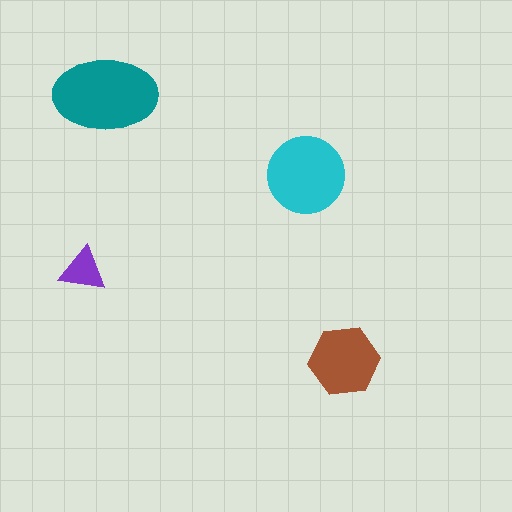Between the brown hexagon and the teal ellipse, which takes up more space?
The teal ellipse.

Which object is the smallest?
The purple triangle.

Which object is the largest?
The teal ellipse.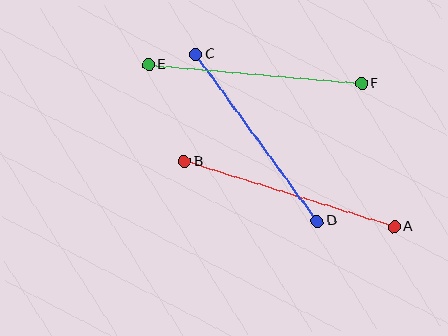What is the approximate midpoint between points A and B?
The midpoint is at approximately (289, 194) pixels.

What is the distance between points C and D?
The distance is approximately 207 pixels.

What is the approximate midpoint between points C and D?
The midpoint is at approximately (256, 138) pixels.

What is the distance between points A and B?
The distance is approximately 219 pixels.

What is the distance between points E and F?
The distance is approximately 214 pixels.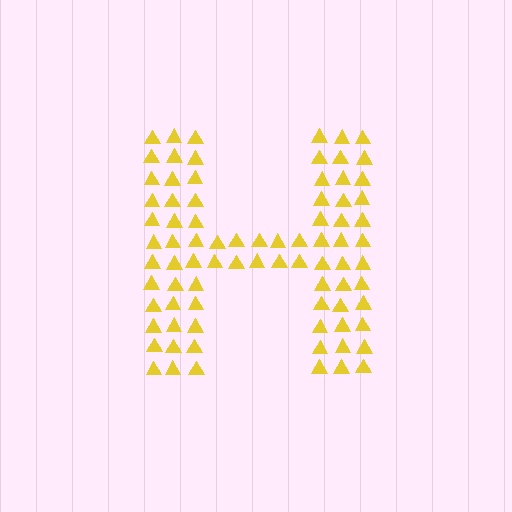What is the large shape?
The large shape is the letter H.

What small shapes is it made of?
It is made of small triangles.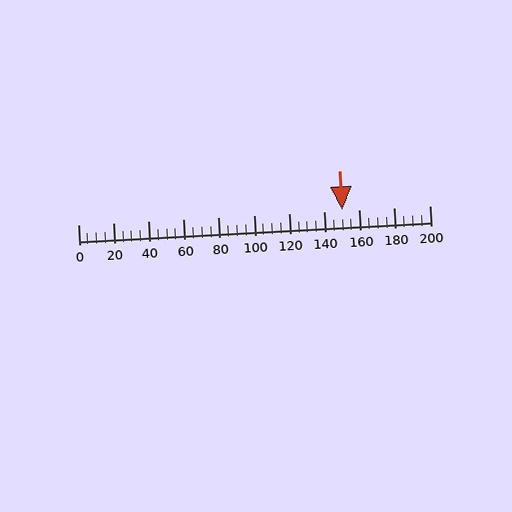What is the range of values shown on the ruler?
The ruler shows values from 0 to 200.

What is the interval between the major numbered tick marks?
The major tick marks are spaced 20 units apart.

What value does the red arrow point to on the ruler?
The red arrow points to approximately 150.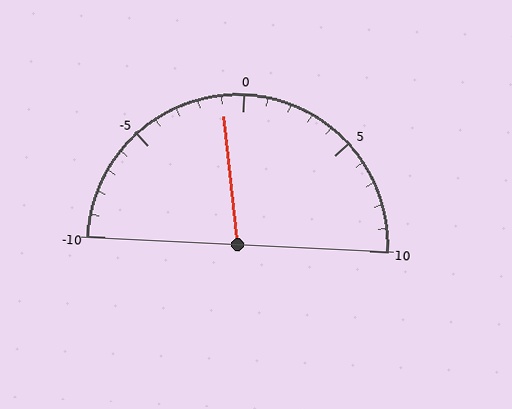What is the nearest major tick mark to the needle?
The nearest major tick mark is 0.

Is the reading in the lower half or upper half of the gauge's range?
The reading is in the lower half of the range (-10 to 10).